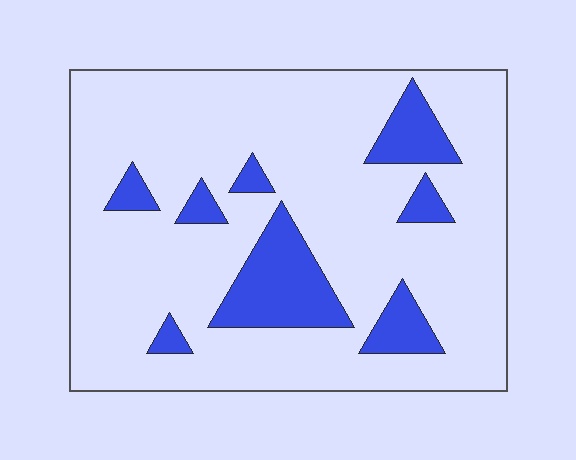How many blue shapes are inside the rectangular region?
8.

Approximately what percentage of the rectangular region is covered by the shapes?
Approximately 15%.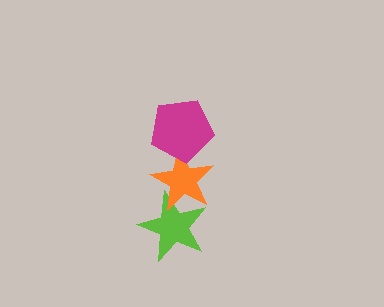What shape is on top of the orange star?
The magenta pentagon is on top of the orange star.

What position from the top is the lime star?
The lime star is 3rd from the top.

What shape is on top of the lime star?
The orange star is on top of the lime star.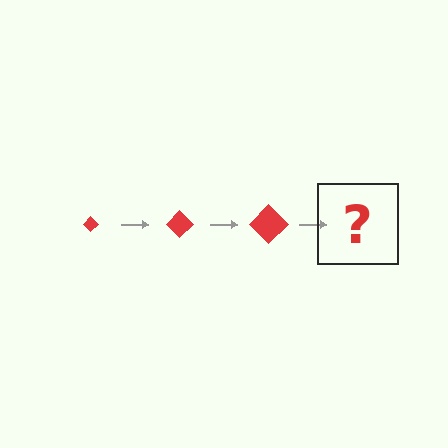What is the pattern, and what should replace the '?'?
The pattern is that the diamond gets progressively larger each step. The '?' should be a red diamond, larger than the previous one.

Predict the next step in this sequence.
The next step is a red diamond, larger than the previous one.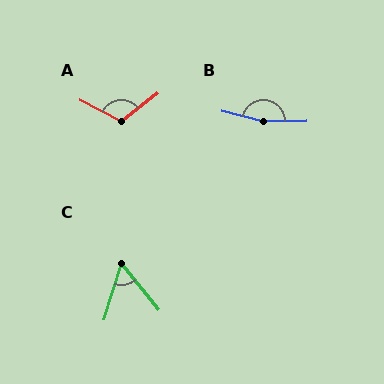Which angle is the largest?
B, at approximately 165 degrees.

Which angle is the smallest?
C, at approximately 57 degrees.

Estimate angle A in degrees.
Approximately 114 degrees.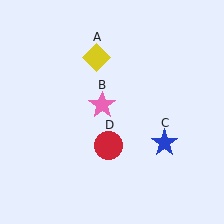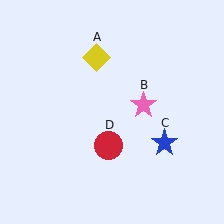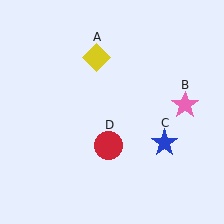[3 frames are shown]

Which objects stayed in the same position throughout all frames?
Yellow diamond (object A) and blue star (object C) and red circle (object D) remained stationary.